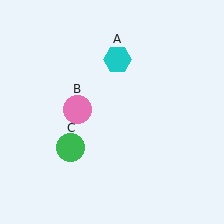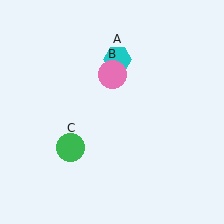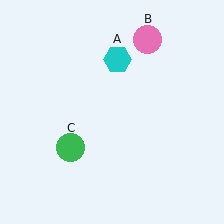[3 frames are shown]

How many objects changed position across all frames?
1 object changed position: pink circle (object B).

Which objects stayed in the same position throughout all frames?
Cyan hexagon (object A) and green circle (object C) remained stationary.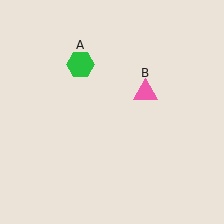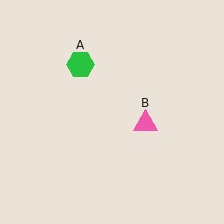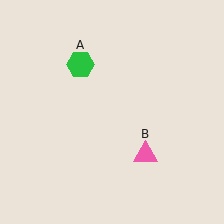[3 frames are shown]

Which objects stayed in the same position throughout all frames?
Green hexagon (object A) remained stationary.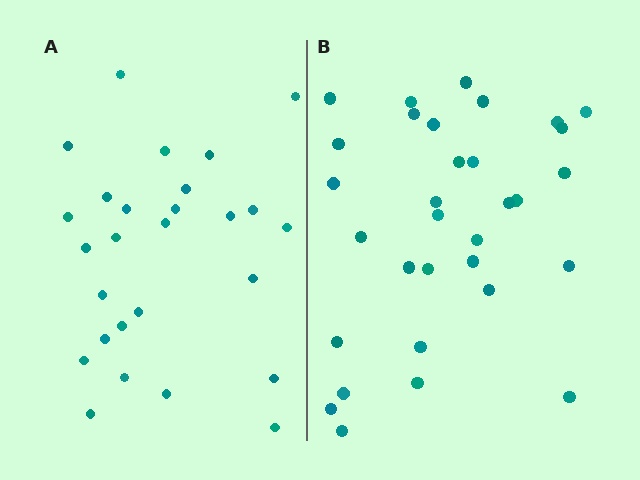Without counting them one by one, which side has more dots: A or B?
Region B (the right region) has more dots.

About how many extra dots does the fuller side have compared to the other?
Region B has about 5 more dots than region A.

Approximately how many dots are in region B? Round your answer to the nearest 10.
About 30 dots. (The exact count is 32, which rounds to 30.)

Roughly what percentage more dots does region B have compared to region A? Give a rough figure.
About 20% more.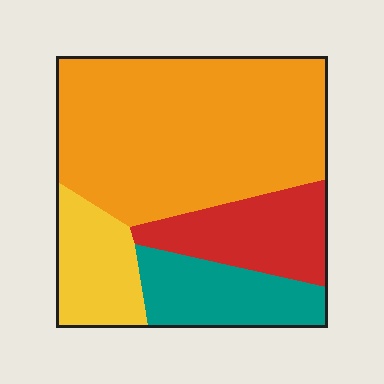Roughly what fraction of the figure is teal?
Teal takes up about one sixth (1/6) of the figure.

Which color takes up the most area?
Orange, at roughly 55%.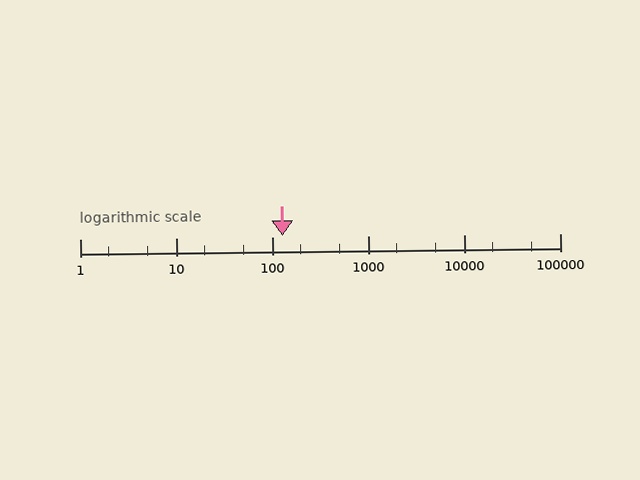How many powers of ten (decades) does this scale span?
The scale spans 5 decades, from 1 to 100000.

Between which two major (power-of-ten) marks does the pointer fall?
The pointer is between 100 and 1000.